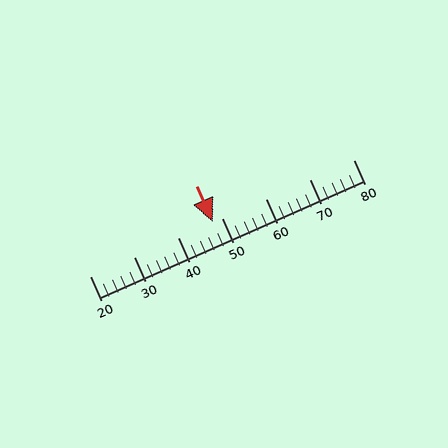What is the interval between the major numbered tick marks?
The major tick marks are spaced 10 units apart.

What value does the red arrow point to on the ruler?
The red arrow points to approximately 48.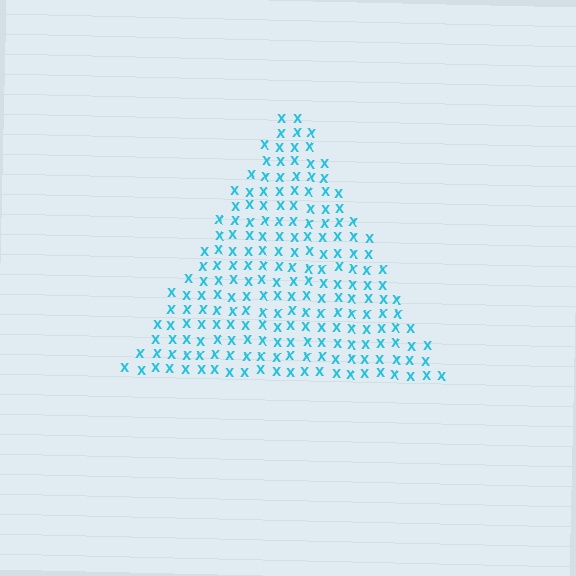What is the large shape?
The large shape is a triangle.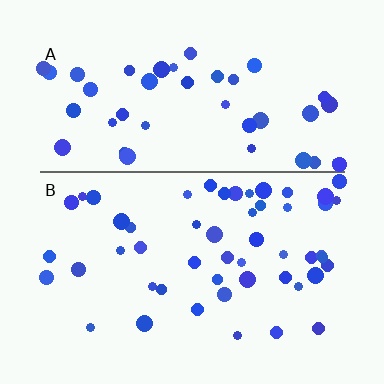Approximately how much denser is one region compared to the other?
Approximately 1.2× — region B over region A.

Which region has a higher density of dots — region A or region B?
B (the bottom).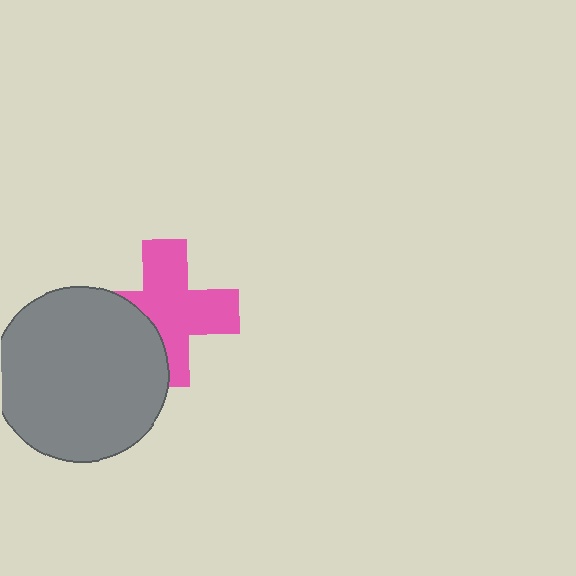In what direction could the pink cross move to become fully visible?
The pink cross could move right. That would shift it out from behind the gray circle entirely.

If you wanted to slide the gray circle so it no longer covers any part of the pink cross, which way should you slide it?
Slide it left — that is the most direct way to separate the two shapes.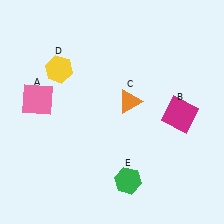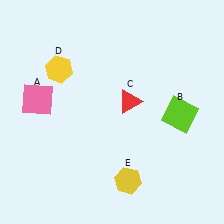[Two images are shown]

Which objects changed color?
B changed from magenta to lime. C changed from orange to red. E changed from green to yellow.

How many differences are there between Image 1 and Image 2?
There are 3 differences between the two images.